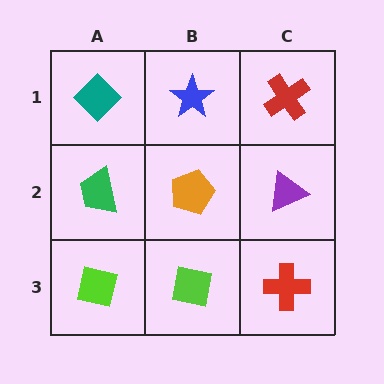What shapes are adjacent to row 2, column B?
A blue star (row 1, column B), a lime square (row 3, column B), a green trapezoid (row 2, column A), a purple triangle (row 2, column C).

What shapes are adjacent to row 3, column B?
An orange pentagon (row 2, column B), a lime square (row 3, column A), a red cross (row 3, column C).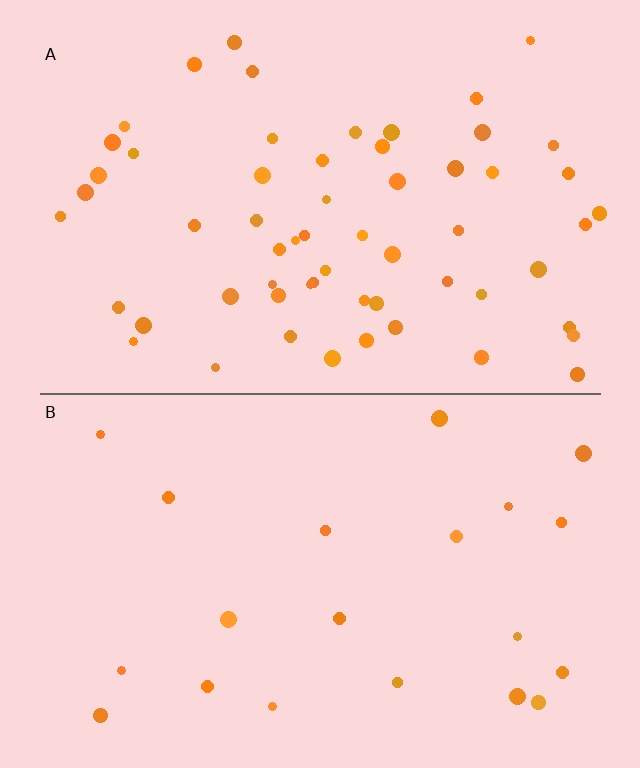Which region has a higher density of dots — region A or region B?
A (the top).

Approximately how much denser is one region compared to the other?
Approximately 2.7× — region A over region B.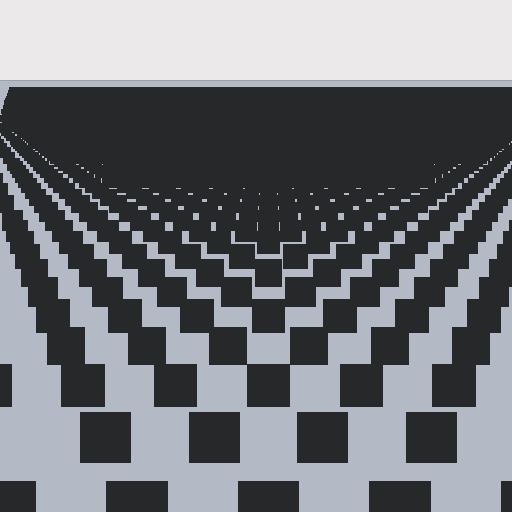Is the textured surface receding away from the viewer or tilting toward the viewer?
The surface is receding away from the viewer. Texture elements get smaller and denser toward the top.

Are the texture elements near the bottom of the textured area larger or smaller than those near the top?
Larger. Near the bottom, elements are closer to the viewer and appear at a bigger on-screen size.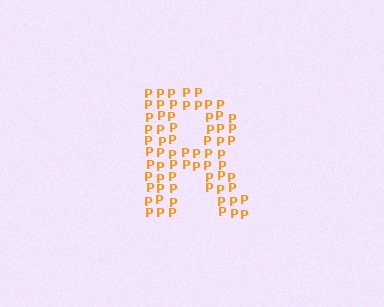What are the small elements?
The small elements are letter P's.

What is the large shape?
The large shape is the letter R.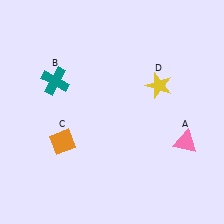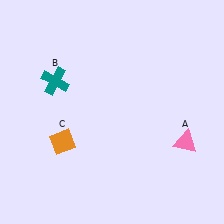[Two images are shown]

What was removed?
The yellow star (D) was removed in Image 2.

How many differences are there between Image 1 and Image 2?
There is 1 difference between the two images.